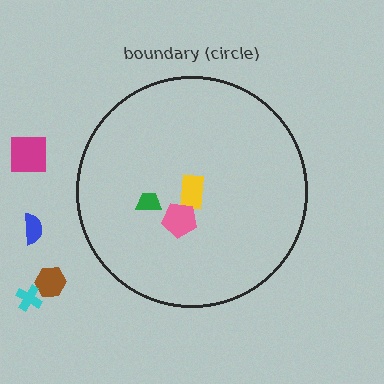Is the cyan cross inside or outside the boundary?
Outside.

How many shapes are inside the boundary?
3 inside, 4 outside.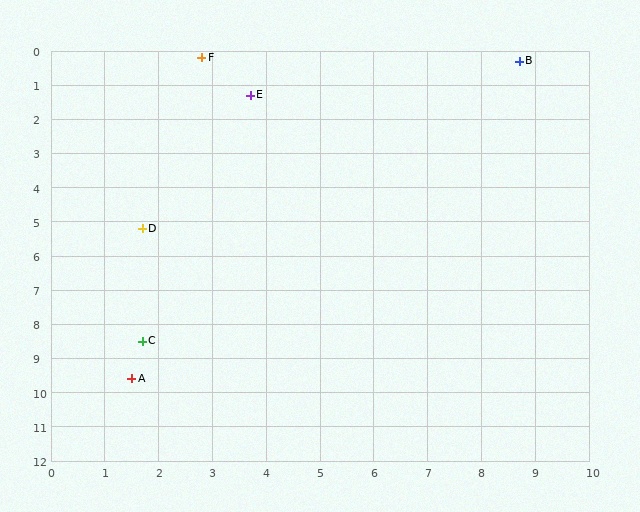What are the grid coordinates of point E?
Point E is at approximately (3.7, 1.3).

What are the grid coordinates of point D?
Point D is at approximately (1.7, 5.2).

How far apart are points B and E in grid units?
Points B and E are about 5.1 grid units apart.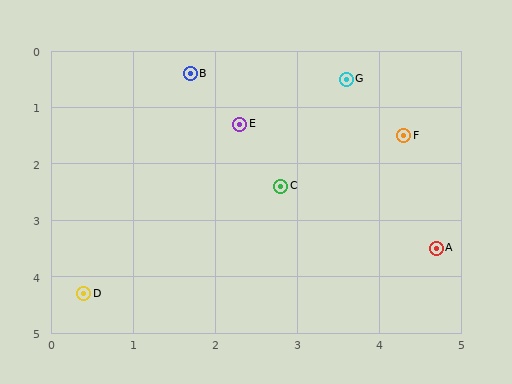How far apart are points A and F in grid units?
Points A and F are about 2.0 grid units apart.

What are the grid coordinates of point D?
Point D is at approximately (0.4, 4.3).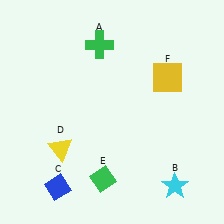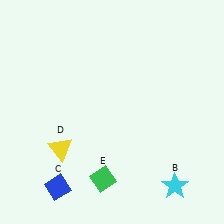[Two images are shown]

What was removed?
The green cross (A), the yellow square (F) were removed in Image 2.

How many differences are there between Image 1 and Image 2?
There are 2 differences between the two images.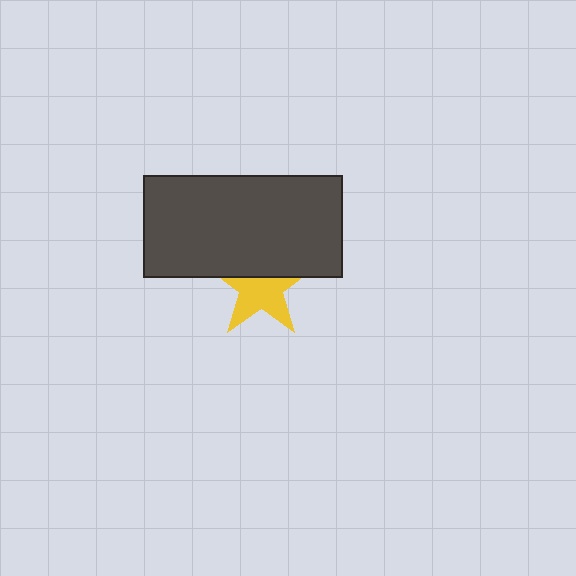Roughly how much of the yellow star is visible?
About half of it is visible (roughly 61%).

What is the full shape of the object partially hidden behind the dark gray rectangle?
The partially hidden object is a yellow star.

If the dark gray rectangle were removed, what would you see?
You would see the complete yellow star.